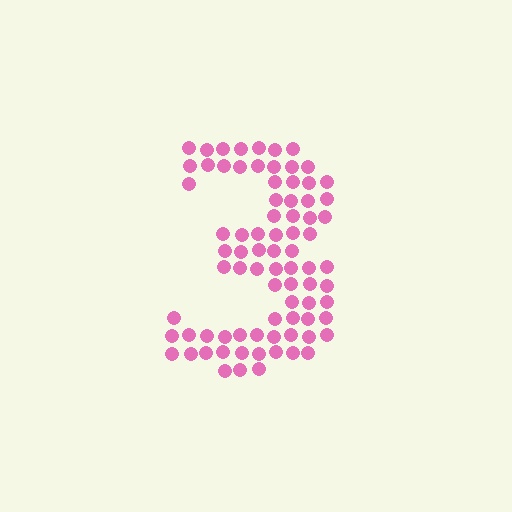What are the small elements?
The small elements are circles.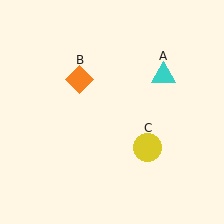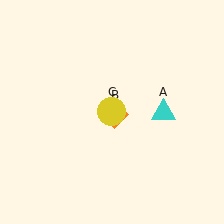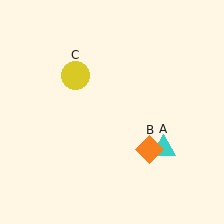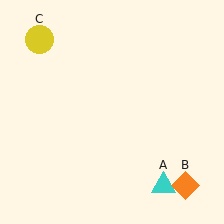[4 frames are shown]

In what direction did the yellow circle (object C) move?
The yellow circle (object C) moved up and to the left.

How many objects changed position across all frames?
3 objects changed position: cyan triangle (object A), orange diamond (object B), yellow circle (object C).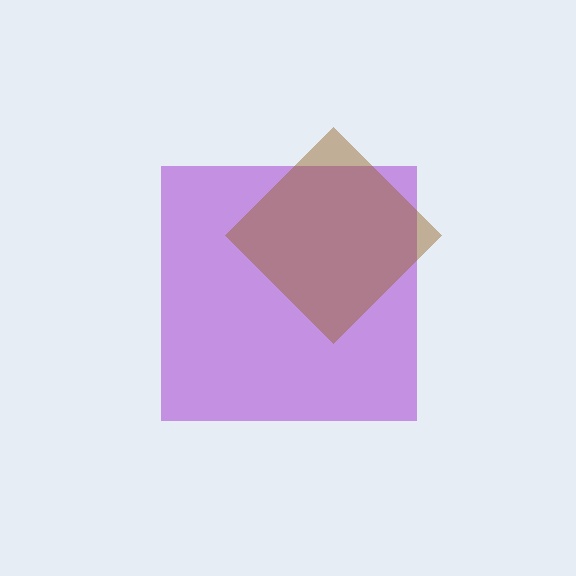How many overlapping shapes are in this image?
There are 2 overlapping shapes in the image.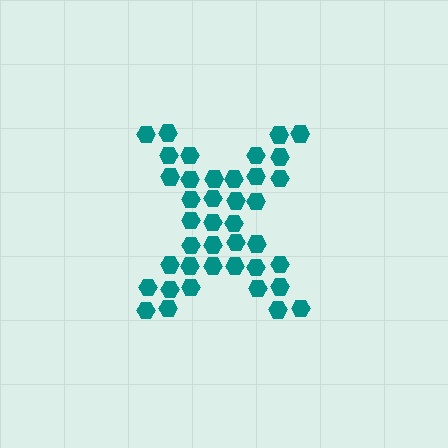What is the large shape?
The large shape is the letter X.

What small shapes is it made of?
It is made of small hexagons.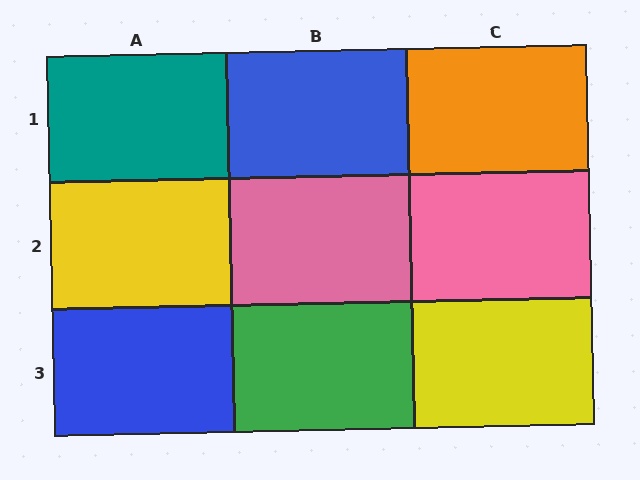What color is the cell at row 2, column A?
Yellow.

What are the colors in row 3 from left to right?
Blue, green, yellow.